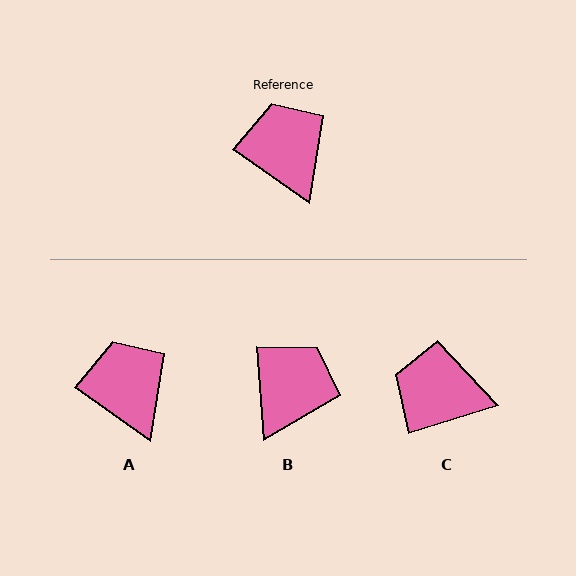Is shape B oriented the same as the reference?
No, it is off by about 50 degrees.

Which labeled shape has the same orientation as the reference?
A.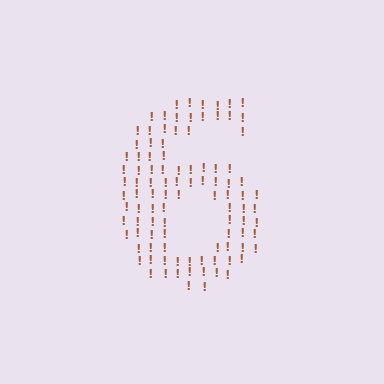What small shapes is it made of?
It is made of small exclamation marks.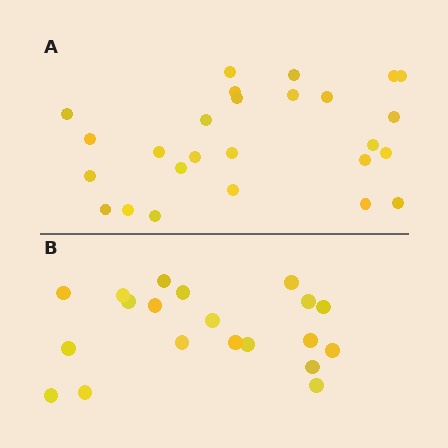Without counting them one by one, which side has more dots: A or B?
Region A (the top region) has more dots.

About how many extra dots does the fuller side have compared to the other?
Region A has about 6 more dots than region B.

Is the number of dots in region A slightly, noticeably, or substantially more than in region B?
Region A has noticeably more, but not dramatically so. The ratio is roughly 1.3 to 1.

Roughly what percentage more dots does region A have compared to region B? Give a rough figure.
About 30% more.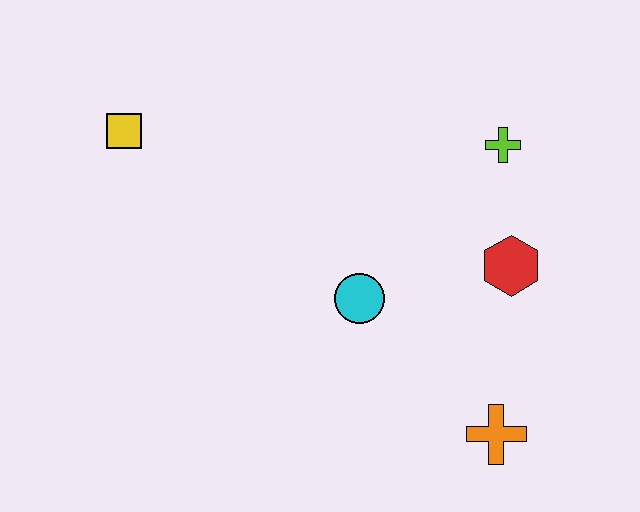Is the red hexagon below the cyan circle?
No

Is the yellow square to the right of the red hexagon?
No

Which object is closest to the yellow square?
The cyan circle is closest to the yellow square.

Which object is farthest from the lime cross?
The yellow square is farthest from the lime cross.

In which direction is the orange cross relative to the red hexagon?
The orange cross is below the red hexagon.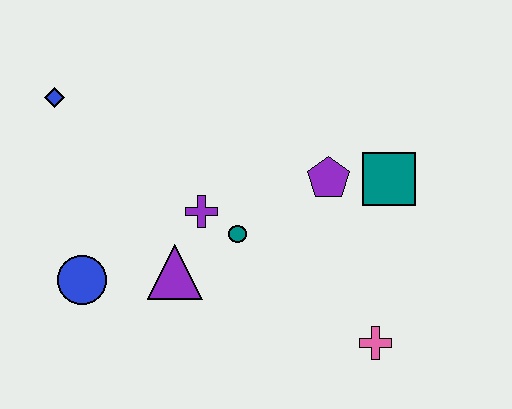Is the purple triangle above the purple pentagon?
No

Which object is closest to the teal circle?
The purple cross is closest to the teal circle.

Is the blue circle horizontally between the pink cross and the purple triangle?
No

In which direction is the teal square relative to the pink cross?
The teal square is above the pink cross.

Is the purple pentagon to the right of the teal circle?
Yes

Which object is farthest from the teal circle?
The blue diamond is farthest from the teal circle.